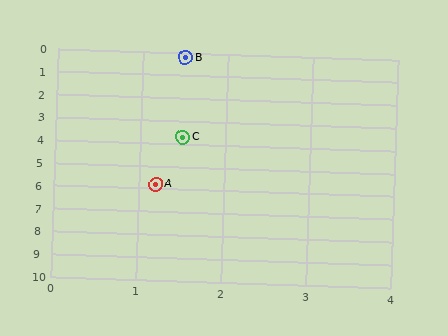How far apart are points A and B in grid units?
Points A and B are about 5.6 grid units apart.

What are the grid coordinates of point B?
Point B is at approximately (1.5, 0.2).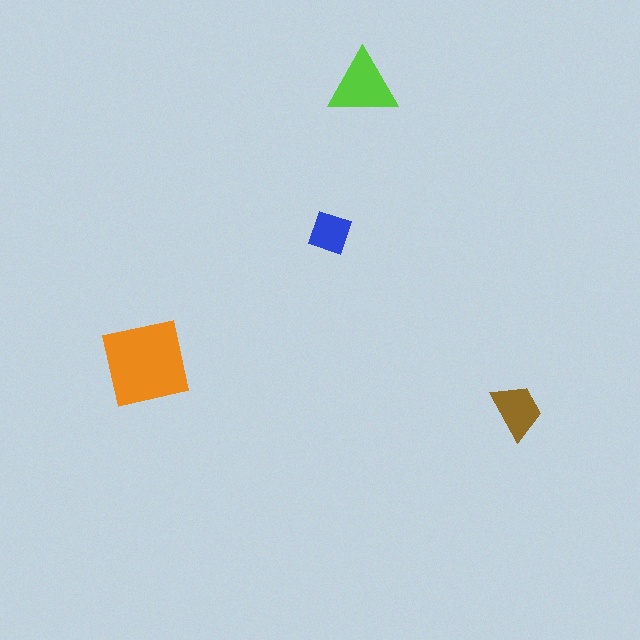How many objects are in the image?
There are 4 objects in the image.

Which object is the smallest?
The blue diamond.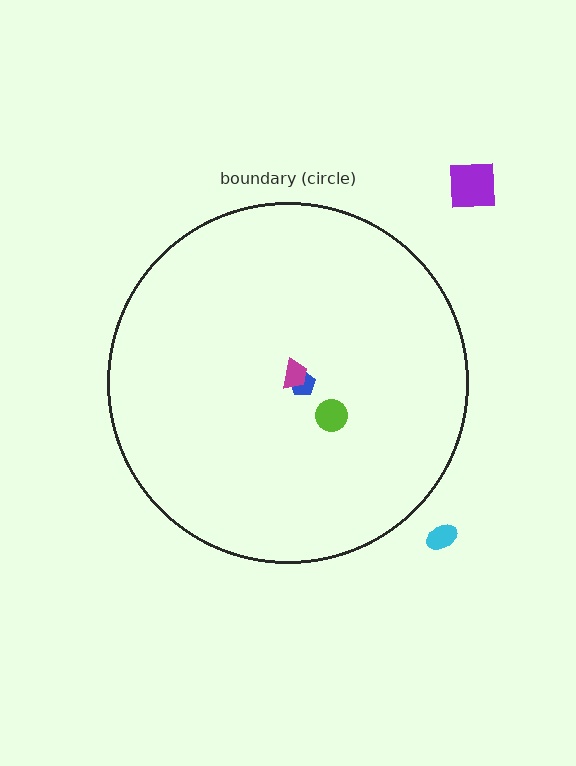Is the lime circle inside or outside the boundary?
Inside.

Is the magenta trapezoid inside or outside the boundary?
Inside.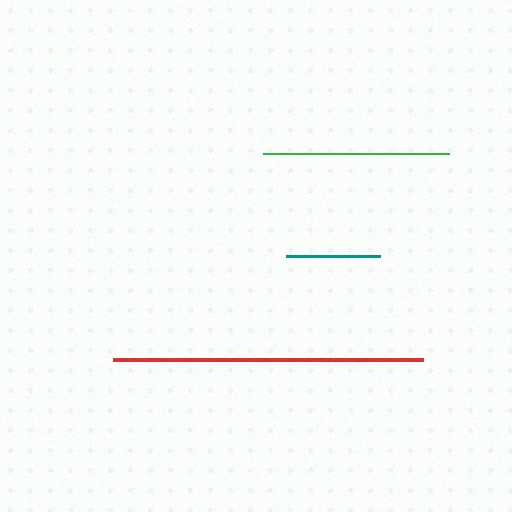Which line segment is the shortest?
The teal line is the shortest at approximately 94 pixels.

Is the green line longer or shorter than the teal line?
The green line is longer than the teal line.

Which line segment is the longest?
The red line is the longest at approximately 310 pixels.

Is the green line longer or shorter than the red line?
The red line is longer than the green line.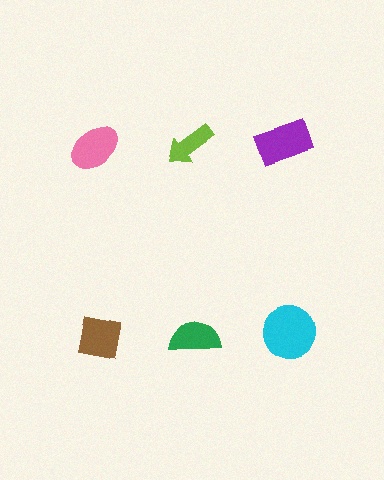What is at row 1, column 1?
A pink ellipse.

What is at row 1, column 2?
A lime arrow.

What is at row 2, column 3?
A cyan circle.